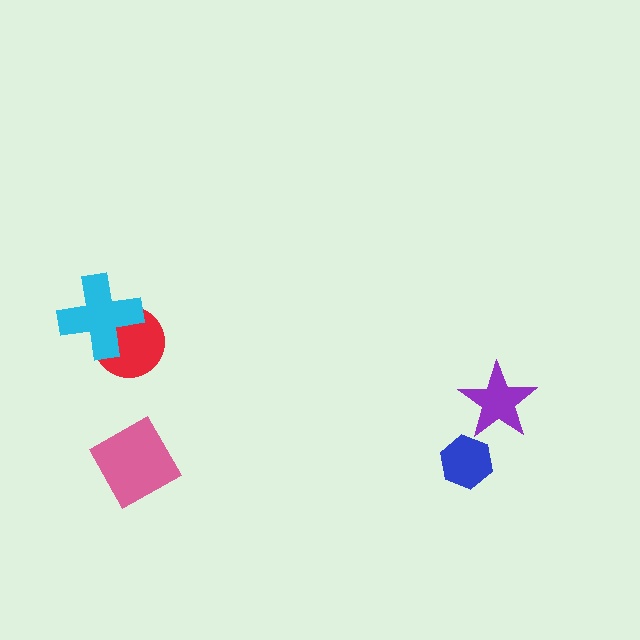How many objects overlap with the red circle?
1 object overlaps with the red circle.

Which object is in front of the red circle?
The cyan cross is in front of the red circle.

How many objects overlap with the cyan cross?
1 object overlaps with the cyan cross.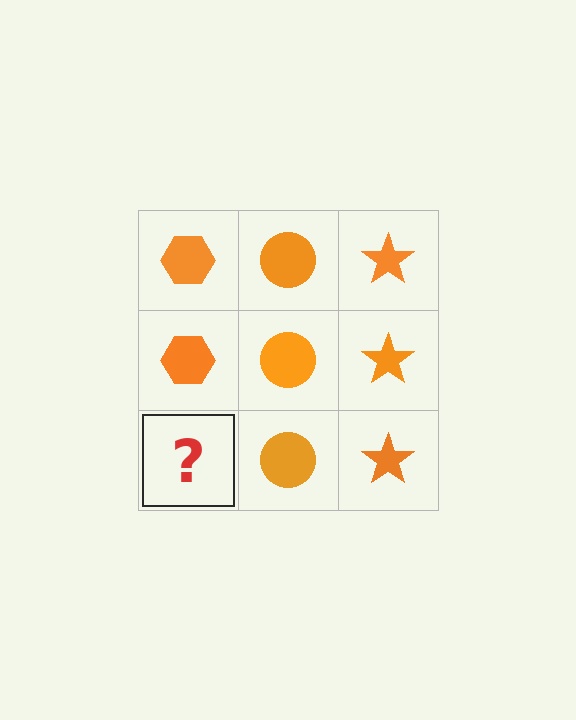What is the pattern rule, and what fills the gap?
The rule is that each column has a consistent shape. The gap should be filled with an orange hexagon.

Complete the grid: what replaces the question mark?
The question mark should be replaced with an orange hexagon.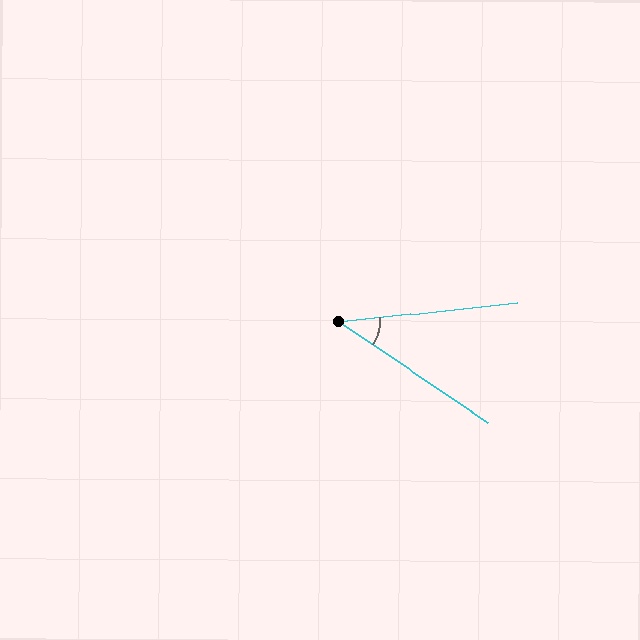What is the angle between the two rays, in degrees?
Approximately 40 degrees.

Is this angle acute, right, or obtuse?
It is acute.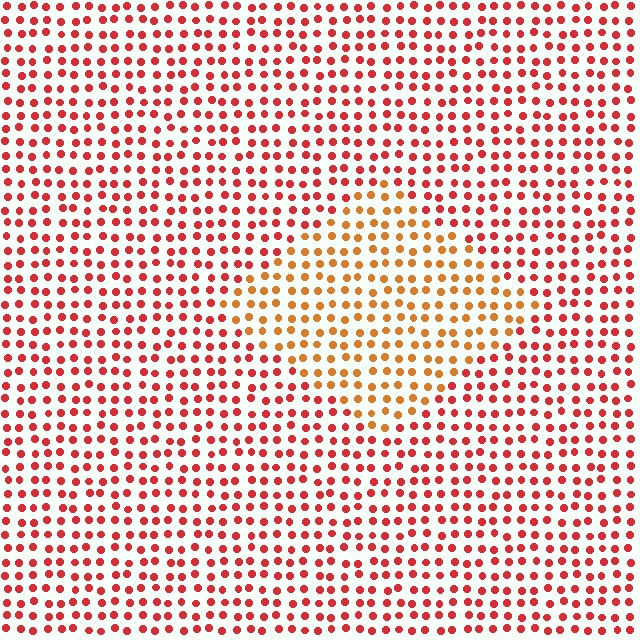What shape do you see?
I see a diamond.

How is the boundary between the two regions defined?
The boundary is defined purely by a slight shift in hue (about 32 degrees). Spacing, size, and orientation are identical on both sides.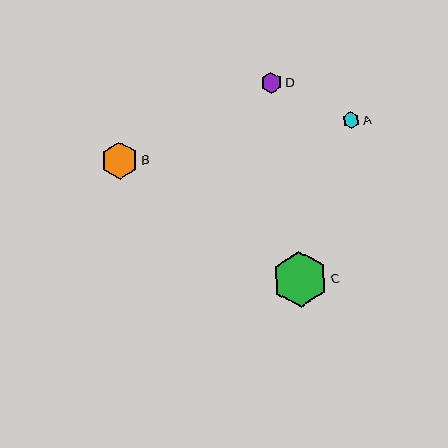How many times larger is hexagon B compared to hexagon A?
Hexagon B is approximately 2.2 times the size of hexagon A.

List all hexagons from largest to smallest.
From largest to smallest: C, B, D, A.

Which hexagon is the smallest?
Hexagon A is the smallest with a size of approximately 17 pixels.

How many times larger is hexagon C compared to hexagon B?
Hexagon C is approximately 1.5 times the size of hexagon B.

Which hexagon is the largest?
Hexagon C is the largest with a size of approximately 56 pixels.